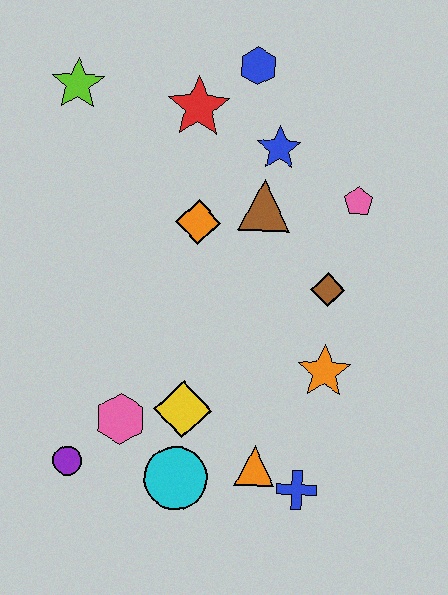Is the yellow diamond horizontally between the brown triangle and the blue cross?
No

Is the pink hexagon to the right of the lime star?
Yes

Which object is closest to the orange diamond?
The brown triangle is closest to the orange diamond.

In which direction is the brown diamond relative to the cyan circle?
The brown diamond is above the cyan circle.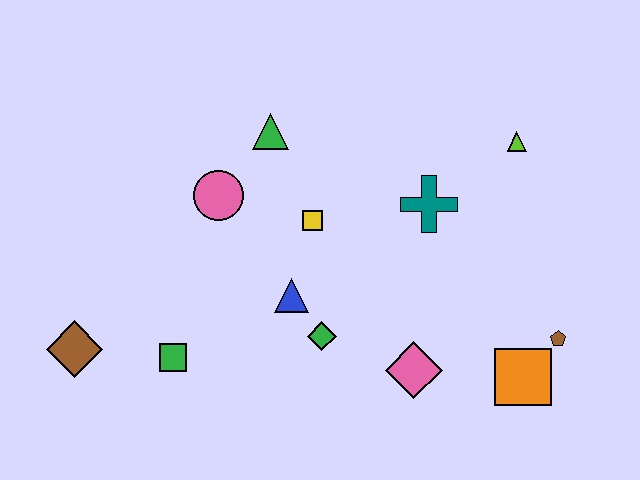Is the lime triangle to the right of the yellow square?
Yes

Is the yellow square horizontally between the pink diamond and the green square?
Yes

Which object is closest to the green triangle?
The pink circle is closest to the green triangle.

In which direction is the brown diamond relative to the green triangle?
The brown diamond is below the green triangle.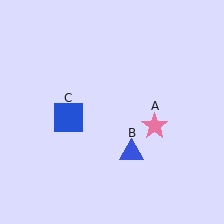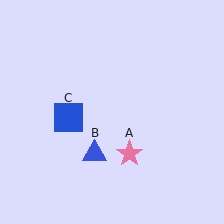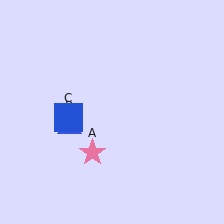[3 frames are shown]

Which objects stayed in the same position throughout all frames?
Blue square (object C) remained stationary.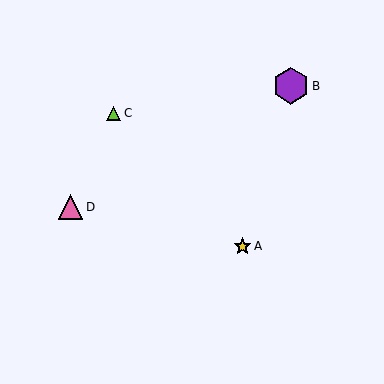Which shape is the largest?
The purple hexagon (labeled B) is the largest.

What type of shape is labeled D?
Shape D is a pink triangle.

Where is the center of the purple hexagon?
The center of the purple hexagon is at (291, 86).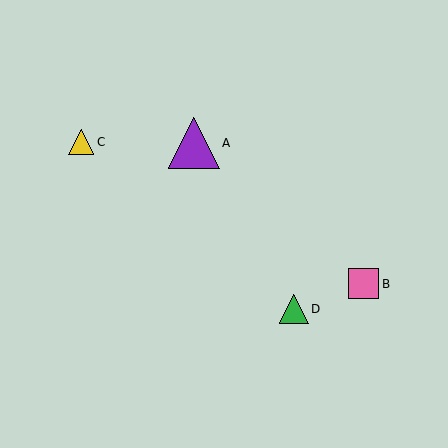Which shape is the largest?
The purple triangle (labeled A) is the largest.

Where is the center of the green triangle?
The center of the green triangle is at (294, 309).